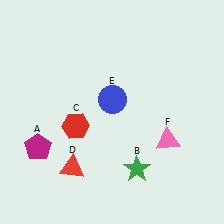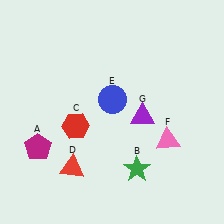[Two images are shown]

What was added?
A purple triangle (G) was added in Image 2.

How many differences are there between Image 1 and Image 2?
There is 1 difference between the two images.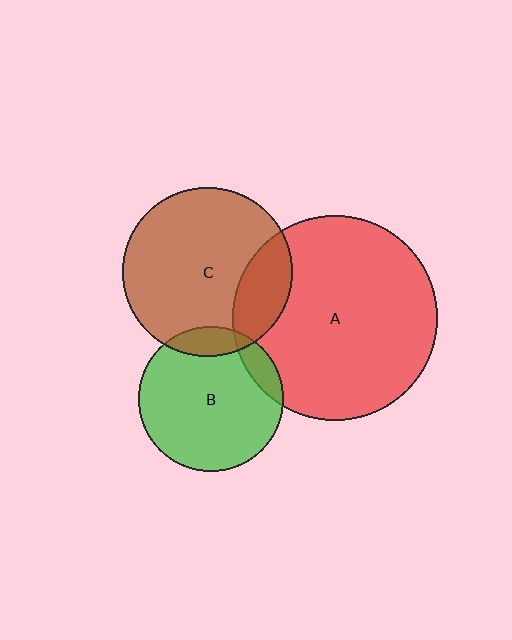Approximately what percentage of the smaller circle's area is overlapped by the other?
Approximately 20%.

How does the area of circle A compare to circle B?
Approximately 2.0 times.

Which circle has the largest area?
Circle A (red).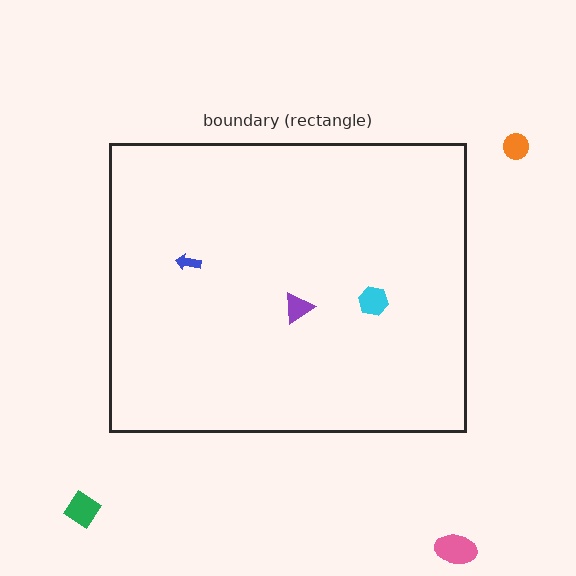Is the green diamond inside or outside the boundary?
Outside.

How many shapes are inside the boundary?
3 inside, 3 outside.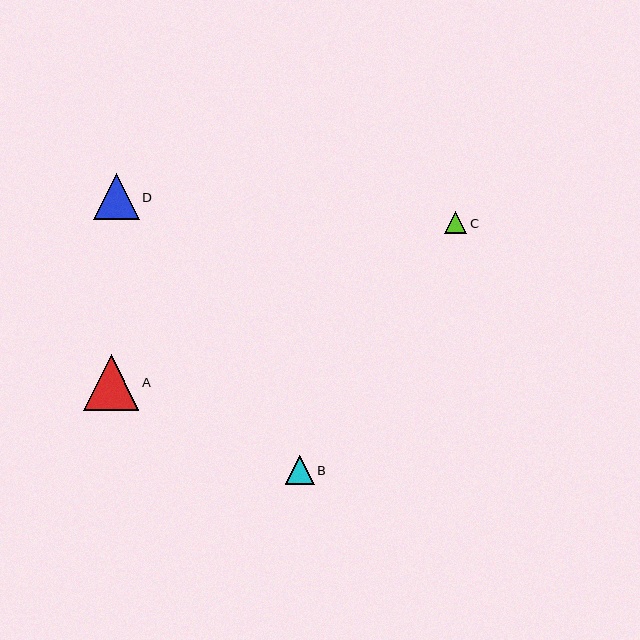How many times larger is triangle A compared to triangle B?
Triangle A is approximately 1.9 times the size of triangle B.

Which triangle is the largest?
Triangle A is the largest with a size of approximately 56 pixels.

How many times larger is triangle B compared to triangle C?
Triangle B is approximately 1.3 times the size of triangle C.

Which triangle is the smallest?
Triangle C is the smallest with a size of approximately 22 pixels.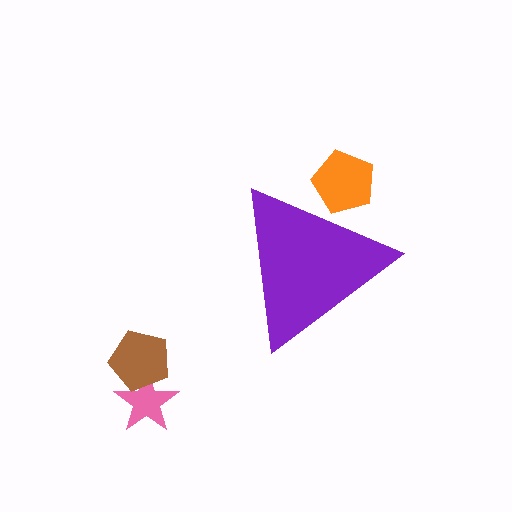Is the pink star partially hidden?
No, the pink star is fully visible.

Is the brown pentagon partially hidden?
No, the brown pentagon is fully visible.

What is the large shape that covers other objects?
A purple triangle.